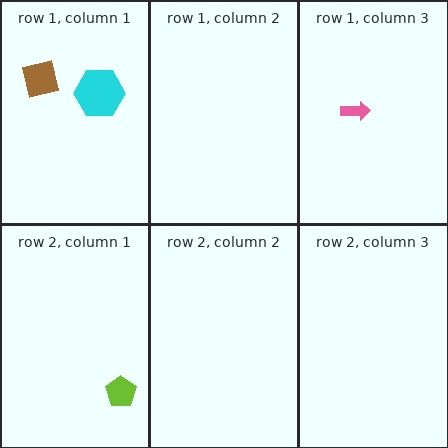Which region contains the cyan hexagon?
The row 1, column 1 region.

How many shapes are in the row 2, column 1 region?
1.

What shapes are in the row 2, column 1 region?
The lime pentagon.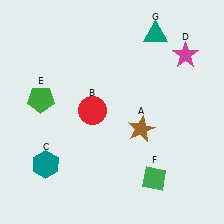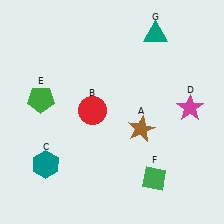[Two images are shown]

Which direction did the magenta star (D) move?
The magenta star (D) moved down.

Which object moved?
The magenta star (D) moved down.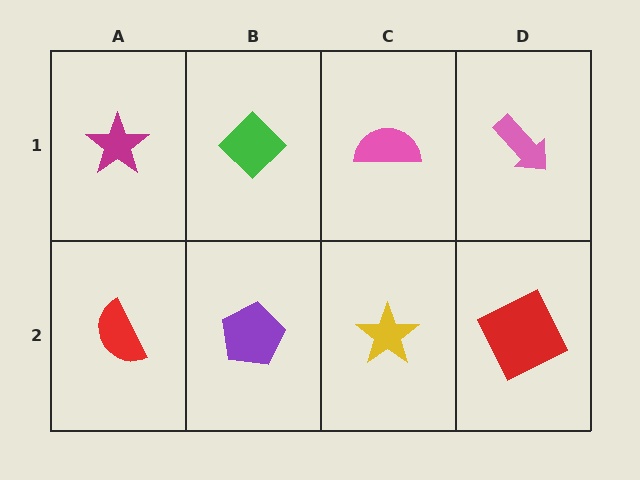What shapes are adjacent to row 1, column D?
A red square (row 2, column D), a pink semicircle (row 1, column C).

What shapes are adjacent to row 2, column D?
A pink arrow (row 1, column D), a yellow star (row 2, column C).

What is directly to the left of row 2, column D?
A yellow star.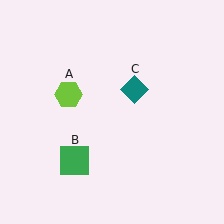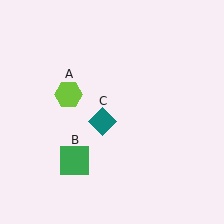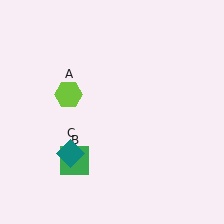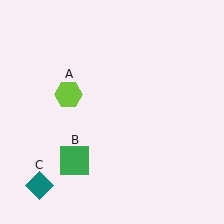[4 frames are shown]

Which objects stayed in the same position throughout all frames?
Lime hexagon (object A) and green square (object B) remained stationary.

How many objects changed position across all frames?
1 object changed position: teal diamond (object C).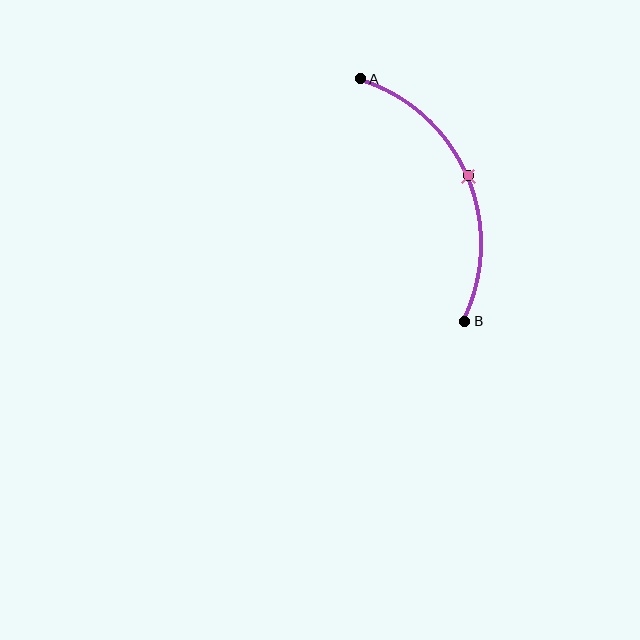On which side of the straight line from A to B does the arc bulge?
The arc bulges to the right of the straight line connecting A and B.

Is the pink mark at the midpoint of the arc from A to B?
Yes. The pink mark lies on the arc at equal arc-length from both A and B — it is the arc midpoint.